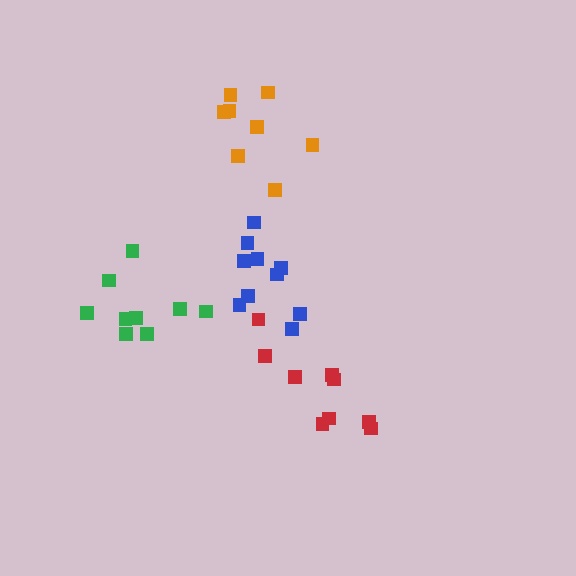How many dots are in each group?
Group 1: 10 dots, Group 2: 8 dots, Group 3: 9 dots, Group 4: 9 dots (36 total).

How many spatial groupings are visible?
There are 4 spatial groupings.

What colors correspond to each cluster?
The clusters are colored: blue, orange, green, red.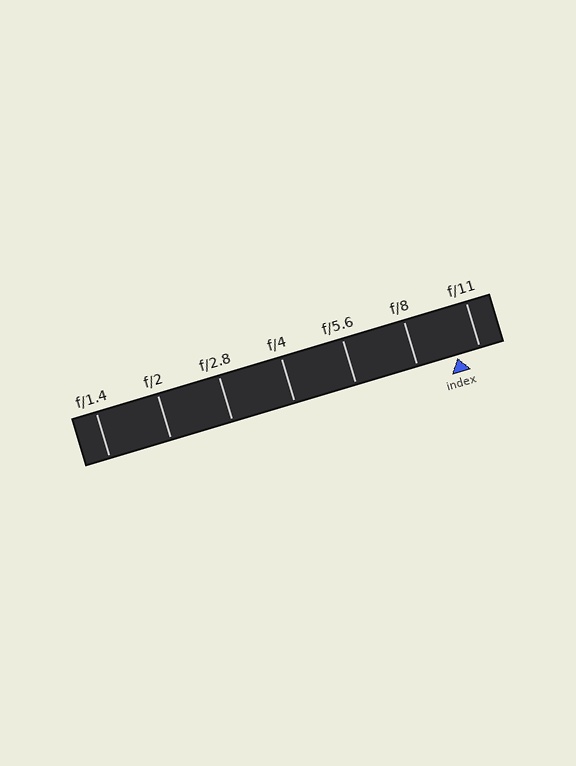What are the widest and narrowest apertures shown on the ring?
The widest aperture shown is f/1.4 and the narrowest is f/11.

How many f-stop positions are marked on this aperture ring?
There are 7 f-stop positions marked.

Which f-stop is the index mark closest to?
The index mark is closest to f/11.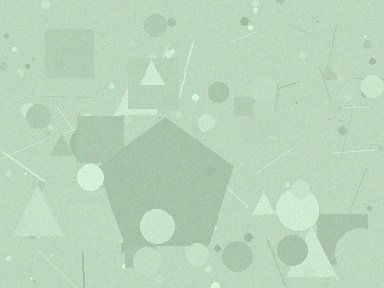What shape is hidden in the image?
A pentagon is hidden in the image.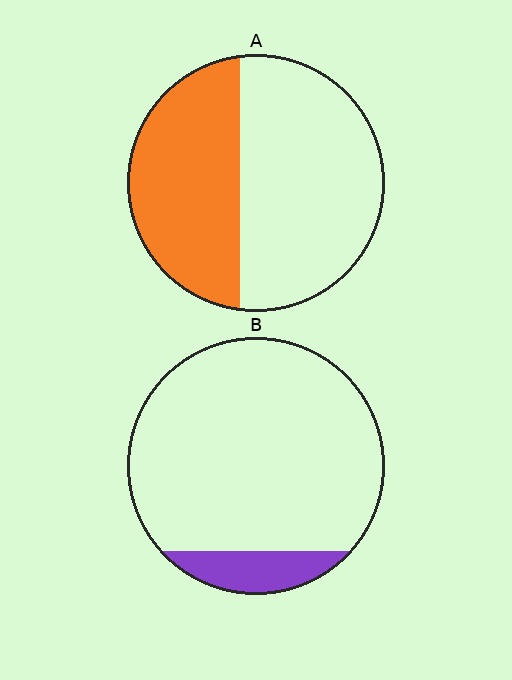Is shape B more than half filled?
No.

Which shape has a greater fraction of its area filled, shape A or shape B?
Shape A.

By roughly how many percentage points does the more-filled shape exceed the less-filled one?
By roughly 30 percentage points (A over B).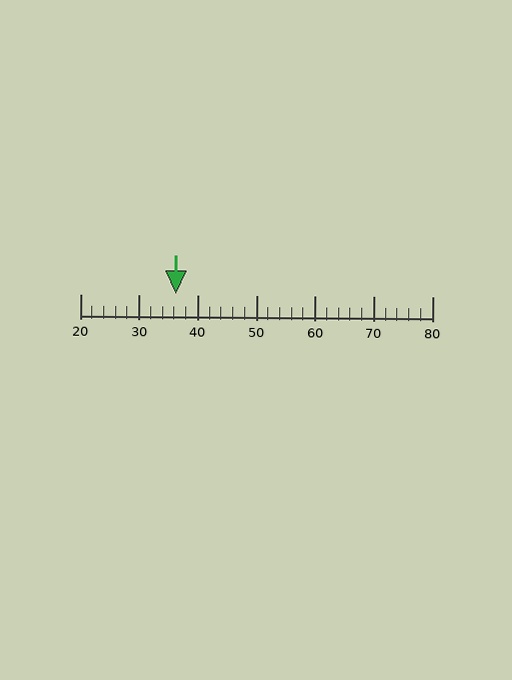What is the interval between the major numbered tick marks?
The major tick marks are spaced 10 units apart.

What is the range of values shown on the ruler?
The ruler shows values from 20 to 80.